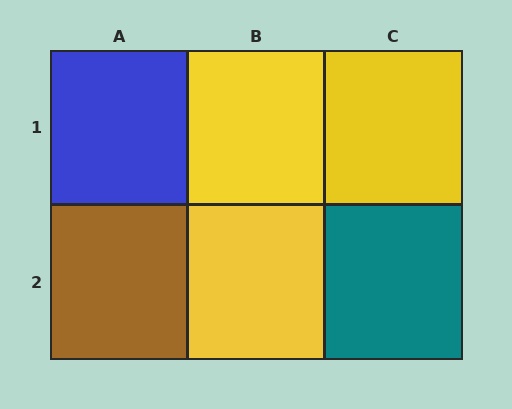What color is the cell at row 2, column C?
Teal.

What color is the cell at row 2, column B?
Yellow.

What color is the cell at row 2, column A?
Brown.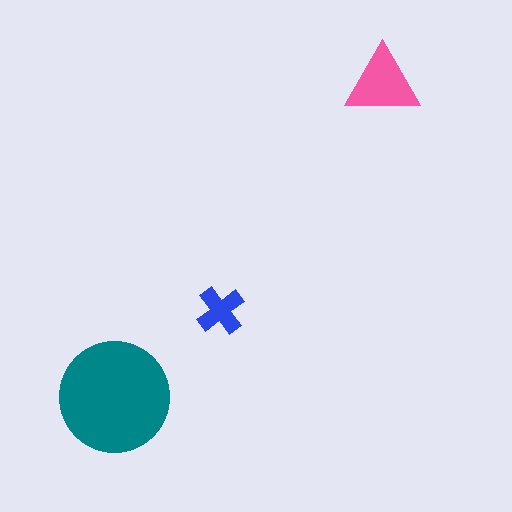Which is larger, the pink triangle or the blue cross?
The pink triangle.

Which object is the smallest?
The blue cross.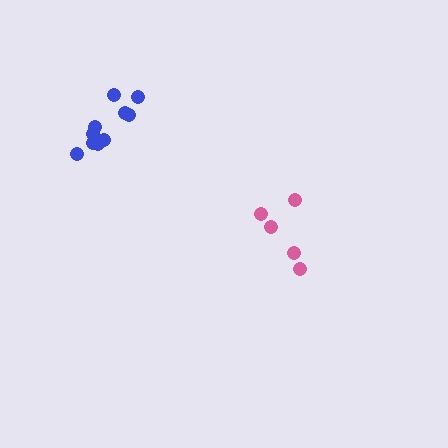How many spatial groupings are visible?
There are 2 spatial groupings.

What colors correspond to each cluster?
The clusters are colored: blue, pink.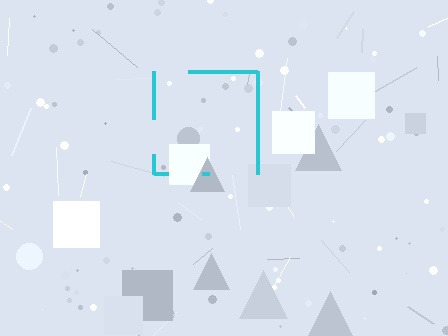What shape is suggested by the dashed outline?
The dashed outline suggests a square.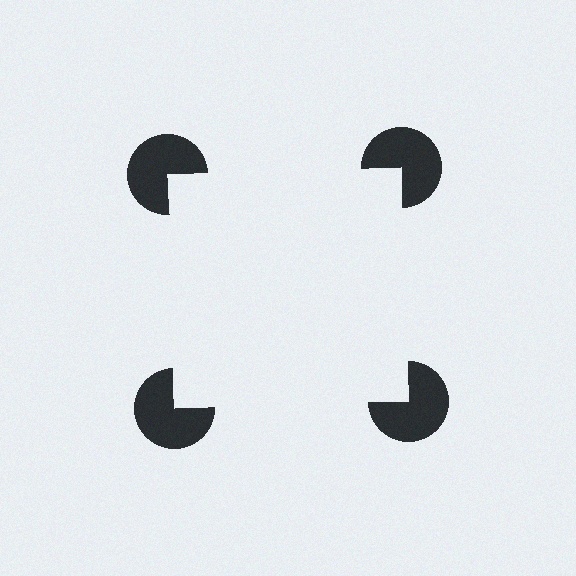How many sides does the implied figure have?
4 sides.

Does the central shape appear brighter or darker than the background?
It typically appears slightly brighter than the background, even though no actual brightness change is drawn.